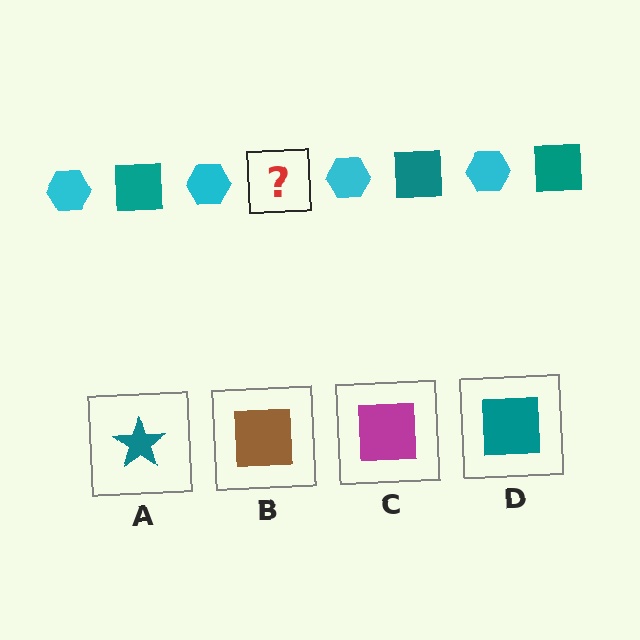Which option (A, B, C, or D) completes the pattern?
D.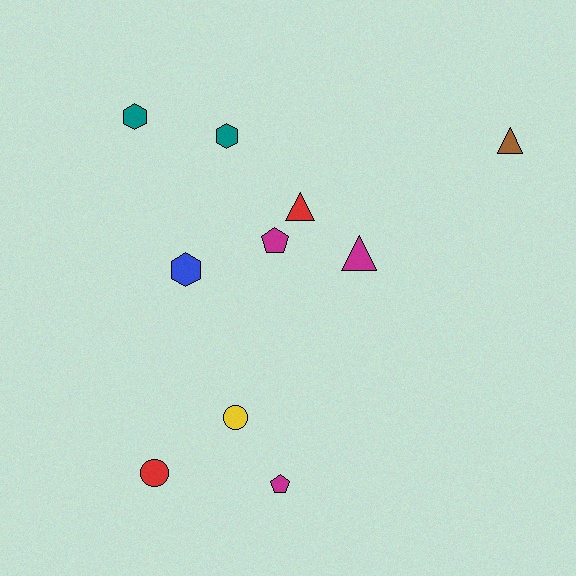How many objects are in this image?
There are 10 objects.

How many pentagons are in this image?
There are 2 pentagons.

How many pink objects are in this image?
There are no pink objects.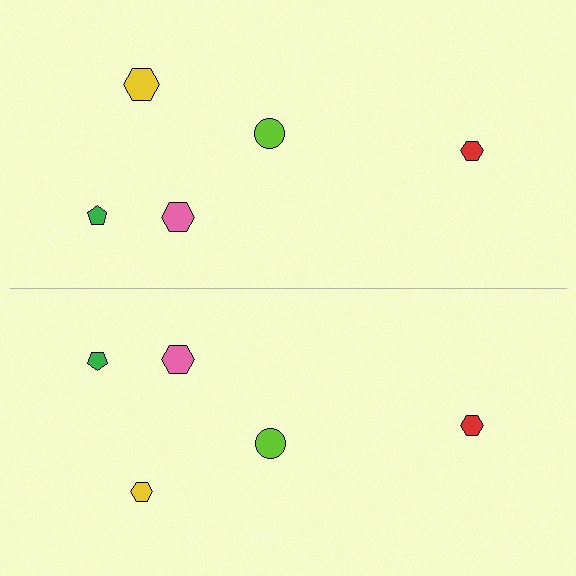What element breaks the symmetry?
The yellow hexagon on the bottom side has a different size than its mirror counterpart.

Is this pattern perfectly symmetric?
No, the pattern is not perfectly symmetric. The yellow hexagon on the bottom side has a different size than its mirror counterpart.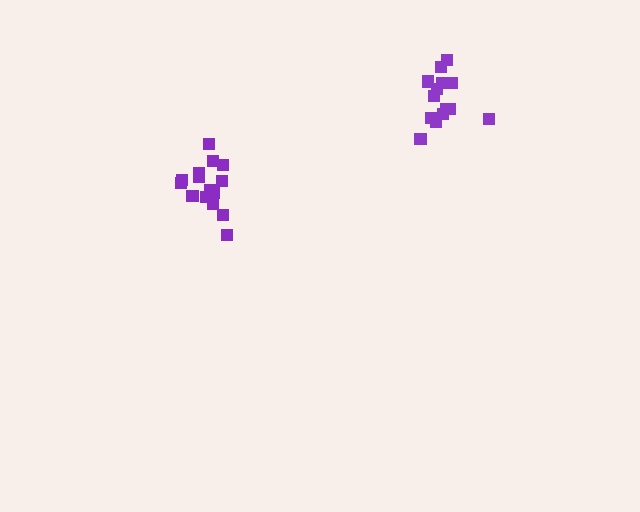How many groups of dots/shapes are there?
There are 2 groups.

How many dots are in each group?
Group 1: 15 dots, Group 2: 14 dots (29 total).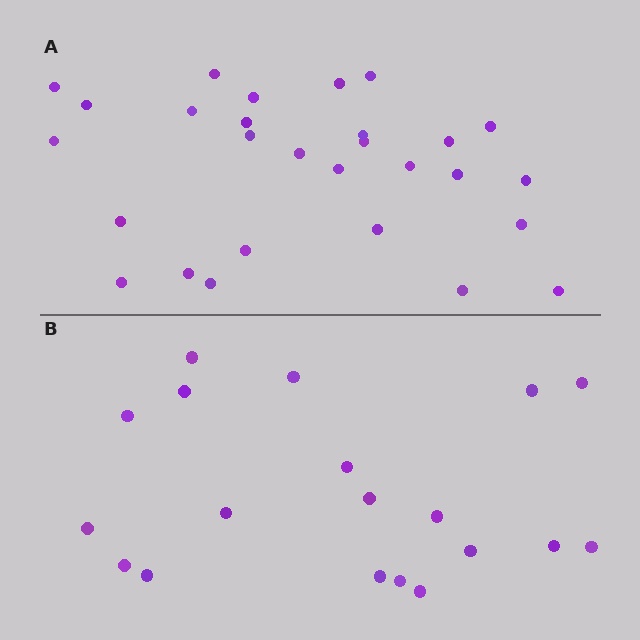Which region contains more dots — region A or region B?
Region A (the top region) has more dots.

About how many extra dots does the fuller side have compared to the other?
Region A has roughly 8 or so more dots than region B.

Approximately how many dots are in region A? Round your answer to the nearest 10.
About 30 dots. (The exact count is 28, which rounds to 30.)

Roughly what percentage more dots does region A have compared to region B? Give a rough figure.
About 45% more.